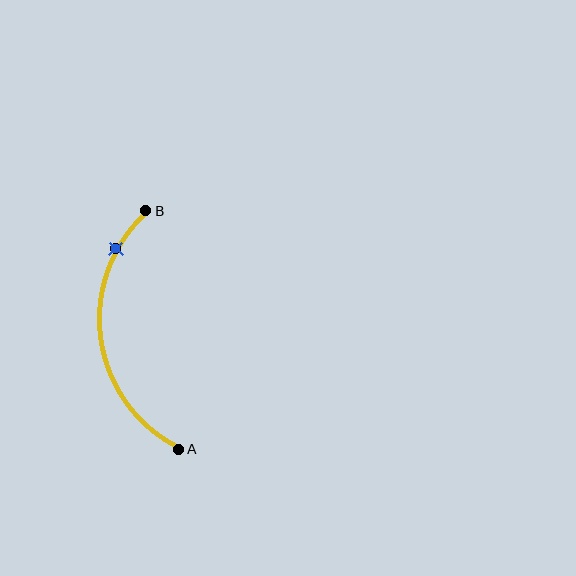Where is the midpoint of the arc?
The arc midpoint is the point on the curve farthest from the straight line joining A and B. It sits to the left of that line.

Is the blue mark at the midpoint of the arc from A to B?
No. The blue mark lies on the arc but is closer to endpoint B. The arc midpoint would be at the point on the curve equidistant along the arc from both A and B.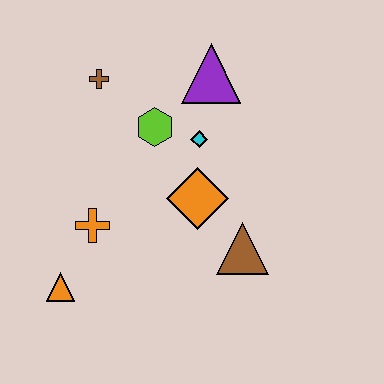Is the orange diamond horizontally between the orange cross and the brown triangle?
Yes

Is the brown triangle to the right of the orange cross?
Yes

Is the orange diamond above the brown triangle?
Yes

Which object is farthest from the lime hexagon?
The orange triangle is farthest from the lime hexagon.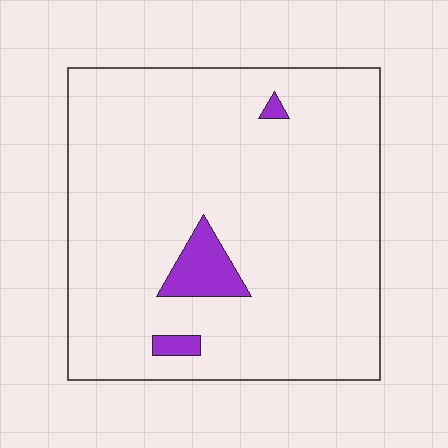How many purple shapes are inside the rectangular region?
3.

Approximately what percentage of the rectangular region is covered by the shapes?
Approximately 5%.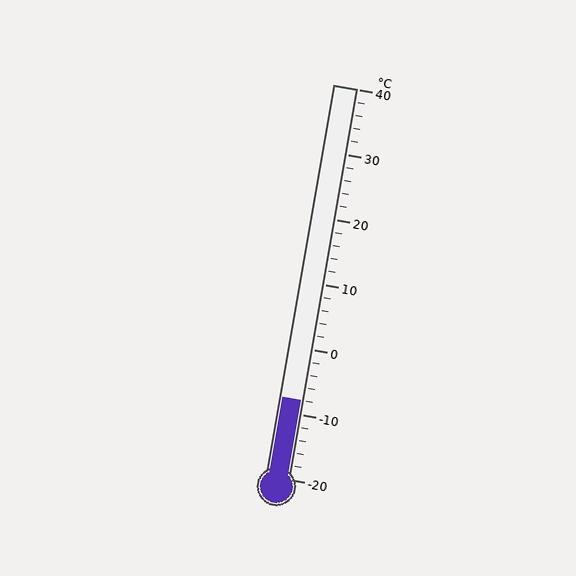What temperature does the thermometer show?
The thermometer shows approximately -8°C.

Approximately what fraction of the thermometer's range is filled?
The thermometer is filled to approximately 20% of its range.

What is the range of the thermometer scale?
The thermometer scale ranges from -20°C to 40°C.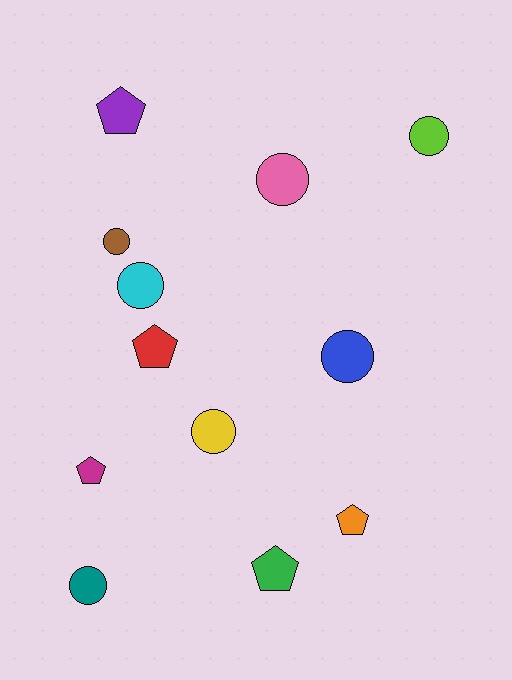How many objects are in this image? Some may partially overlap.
There are 12 objects.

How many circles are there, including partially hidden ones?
There are 7 circles.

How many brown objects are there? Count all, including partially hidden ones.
There is 1 brown object.